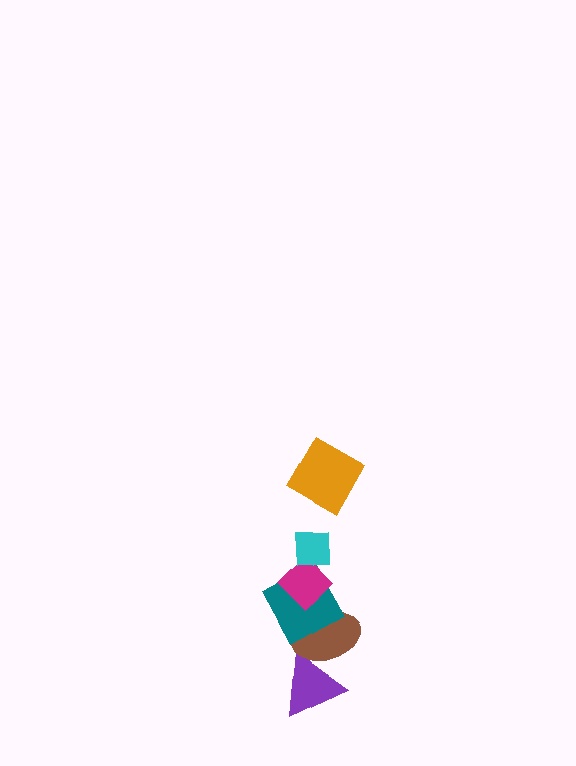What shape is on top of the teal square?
The magenta diamond is on top of the teal square.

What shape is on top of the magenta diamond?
The cyan square is on top of the magenta diamond.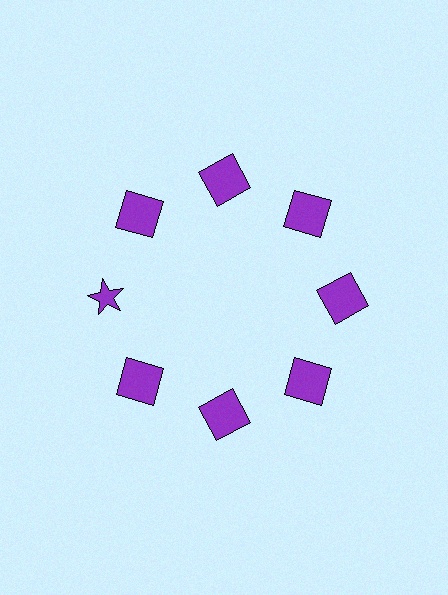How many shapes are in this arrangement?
There are 8 shapes arranged in a ring pattern.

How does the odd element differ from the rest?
It has a different shape: star instead of square.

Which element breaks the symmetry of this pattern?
The purple star at roughly the 9 o'clock position breaks the symmetry. All other shapes are purple squares.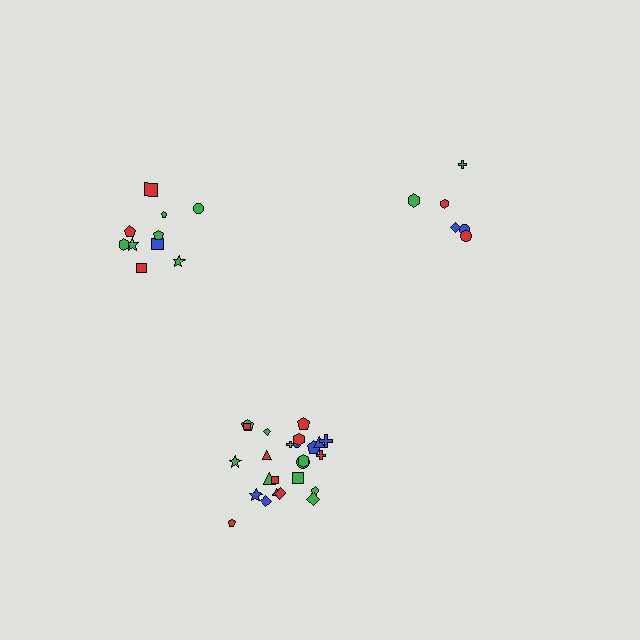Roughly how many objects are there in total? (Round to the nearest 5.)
Roughly 40 objects in total.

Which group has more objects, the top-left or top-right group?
The top-left group.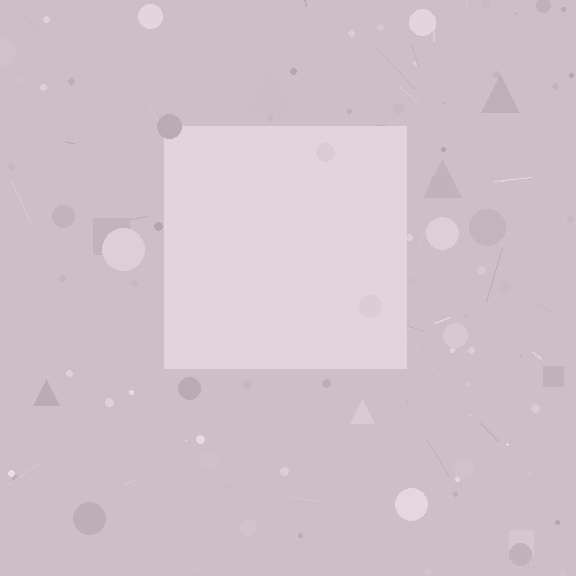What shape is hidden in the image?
A square is hidden in the image.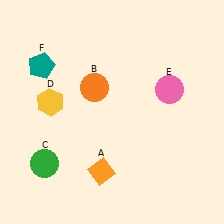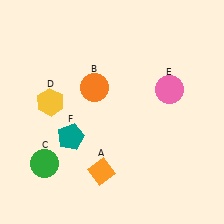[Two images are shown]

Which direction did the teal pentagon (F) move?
The teal pentagon (F) moved down.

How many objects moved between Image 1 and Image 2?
1 object moved between the two images.